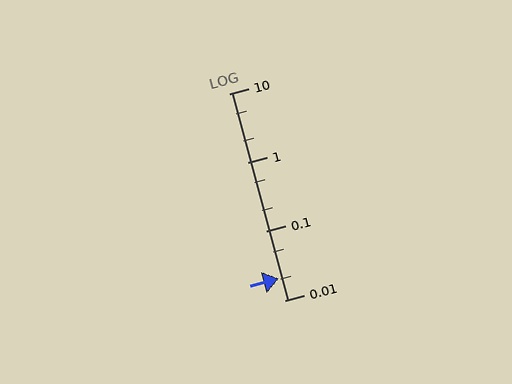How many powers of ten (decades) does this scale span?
The scale spans 3 decades, from 0.01 to 10.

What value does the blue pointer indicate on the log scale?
The pointer indicates approximately 0.021.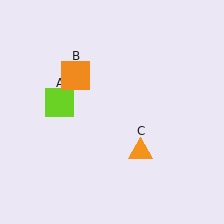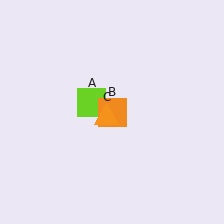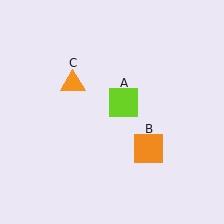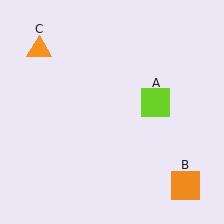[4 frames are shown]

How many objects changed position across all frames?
3 objects changed position: lime square (object A), orange square (object B), orange triangle (object C).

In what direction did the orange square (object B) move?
The orange square (object B) moved down and to the right.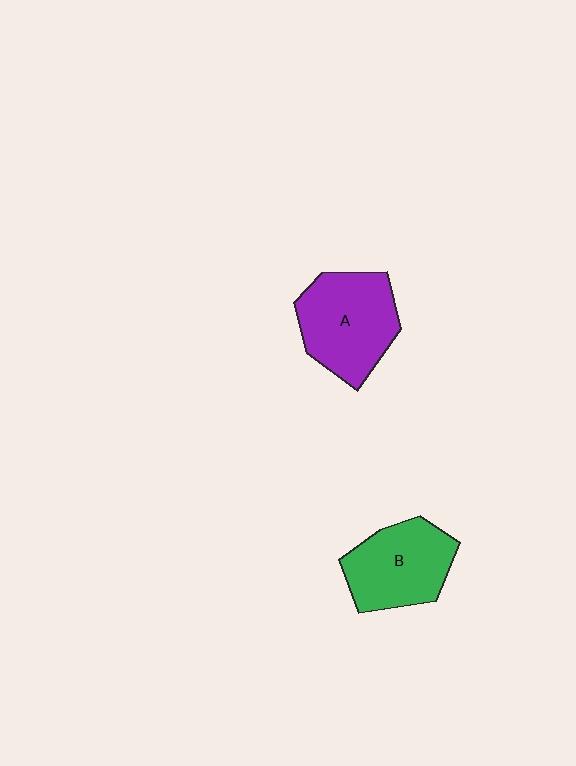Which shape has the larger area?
Shape A (purple).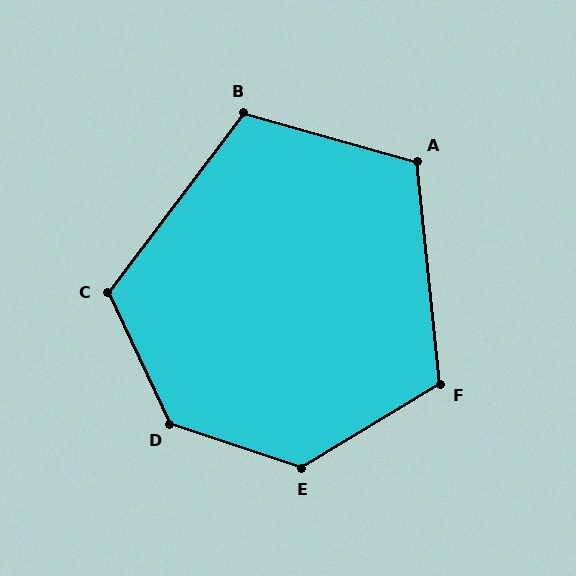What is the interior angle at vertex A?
Approximately 112 degrees (obtuse).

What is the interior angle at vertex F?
Approximately 115 degrees (obtuse).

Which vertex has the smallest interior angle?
B, at approximately 111 degrees.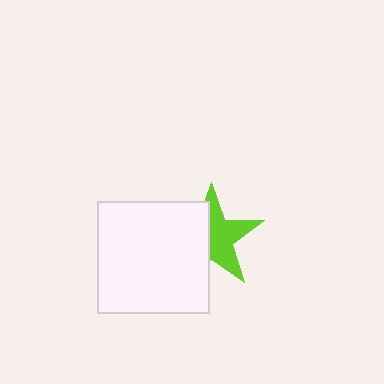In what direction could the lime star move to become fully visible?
The lime star could move right. That would shift it out from behind the white square entirely.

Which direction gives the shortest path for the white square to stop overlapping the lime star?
Moving left gives the shortest separation.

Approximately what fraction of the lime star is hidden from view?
Roughly 45% of the lime star is hidden behind the white square.